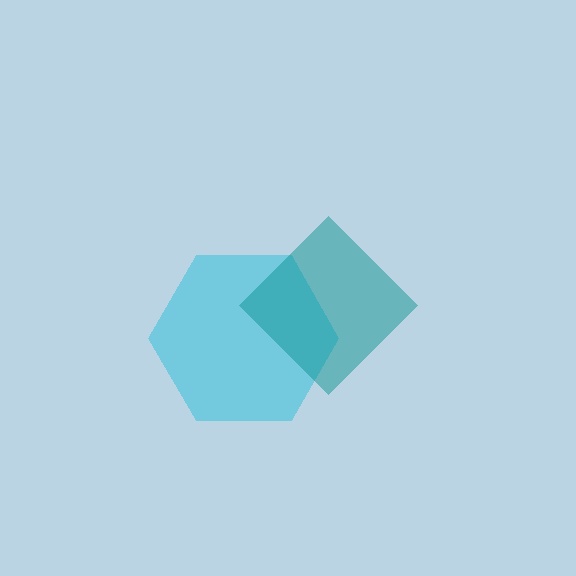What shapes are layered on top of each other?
The layered shapes are: a cyan hexagon, a teal diamond.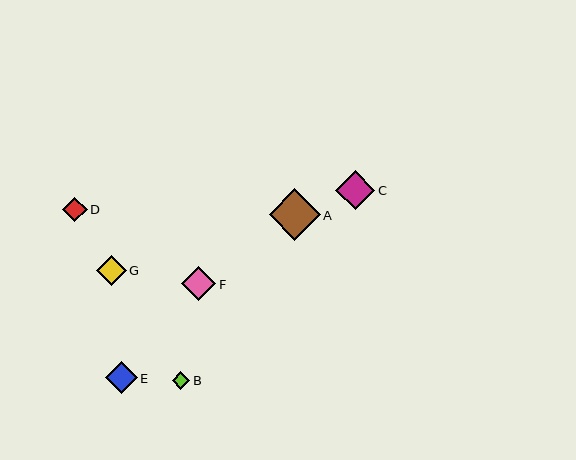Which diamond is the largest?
Diamond A is the largest with a size of approximately 51 pixels.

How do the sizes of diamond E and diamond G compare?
Diamond E and diamond G are approximately the same size.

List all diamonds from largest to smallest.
From largest to smallest: A, C, F, E, G, D, B.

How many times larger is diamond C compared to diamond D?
Diamond C is approximately 1.6 times the size of diamond D.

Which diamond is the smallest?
Diamond B is the smallest with a size of approximately 18 pixels.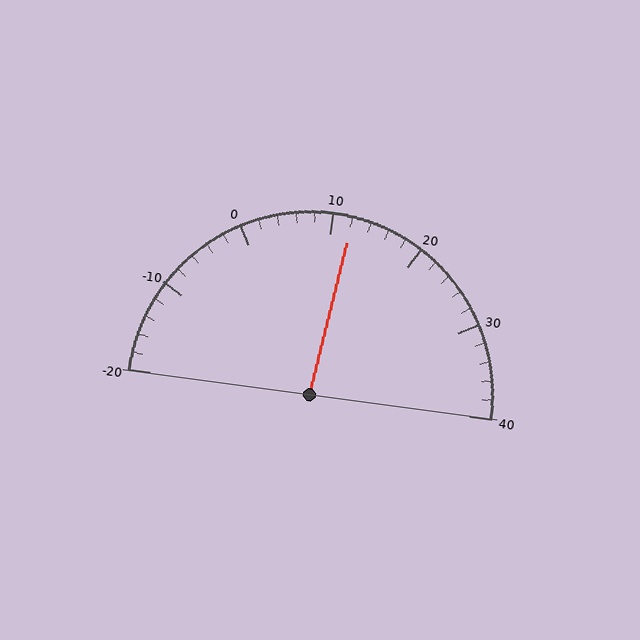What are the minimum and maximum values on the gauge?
The gauge ranges from -20 to 40.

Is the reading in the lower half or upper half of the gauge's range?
The reading is in the upper half of the range (-20 to 40).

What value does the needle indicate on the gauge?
The needle indicates approximately 12.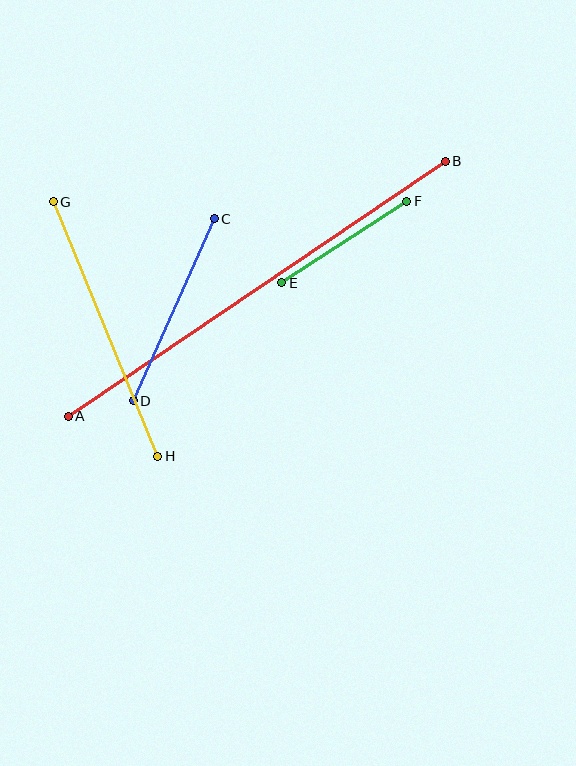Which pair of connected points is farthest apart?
Points A and B are farthest apart.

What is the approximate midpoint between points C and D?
The midpoint is at approximately (174, 310) pixels.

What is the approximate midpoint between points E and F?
The midpoint is at approximately (344, 242) pixels.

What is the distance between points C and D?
The distance is approximately 199 pixels.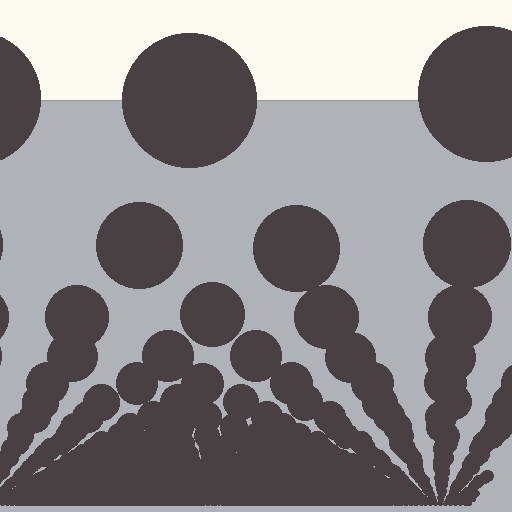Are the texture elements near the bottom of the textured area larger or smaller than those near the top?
Smaller. The gradient is inverted — elements near the bottom are smaller and denser.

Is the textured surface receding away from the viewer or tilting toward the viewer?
The surface appears to tilt toward the viewer. Texture elements get larger and sparser toward the top.